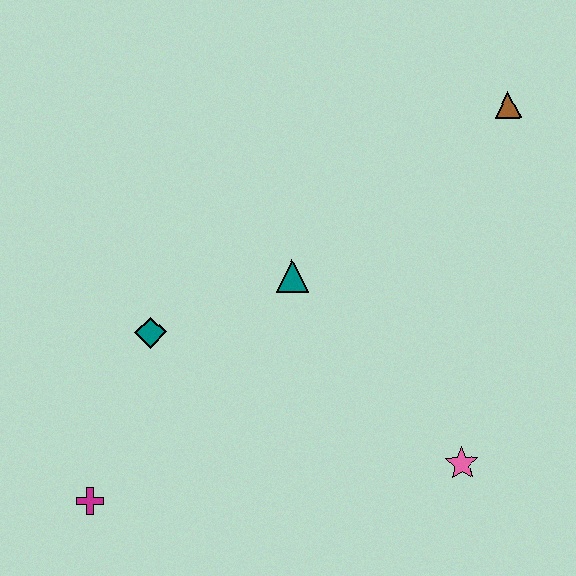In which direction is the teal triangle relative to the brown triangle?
The teal triangle is to the left of the brown triangle.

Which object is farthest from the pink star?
The magenta cross is farthest from the pink star.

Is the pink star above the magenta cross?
Yes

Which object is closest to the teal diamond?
The teal triangle is closest to the teal diamond.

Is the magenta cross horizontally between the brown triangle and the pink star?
No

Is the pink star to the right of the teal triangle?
Yes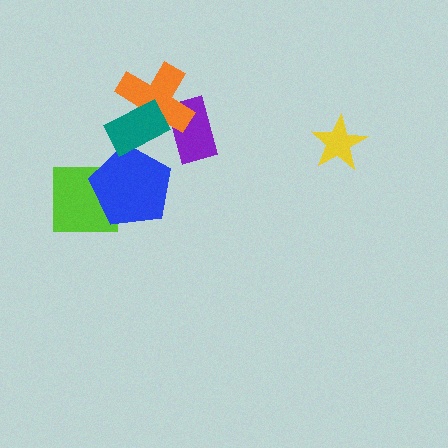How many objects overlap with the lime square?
1 object overlaps with the lime square.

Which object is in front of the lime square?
The blue pentagon is in front of the lime square.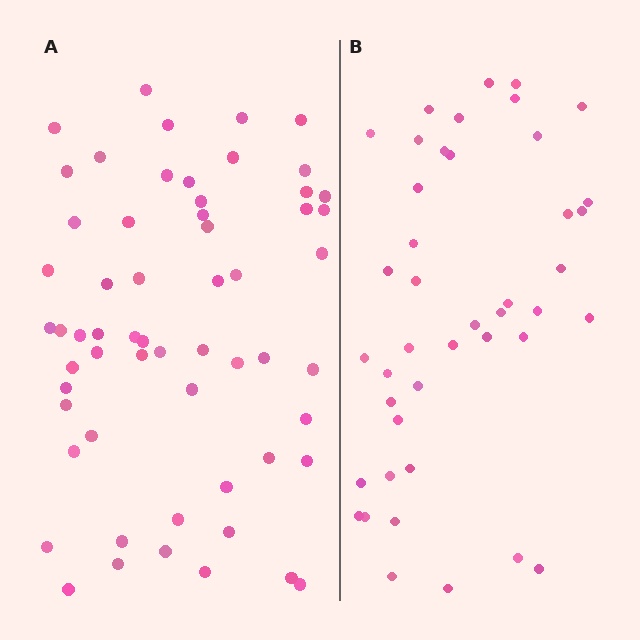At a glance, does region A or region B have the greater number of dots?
Region A (the left region) has more dots.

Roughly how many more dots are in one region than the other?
Region A has approximately 15 more dots than region B.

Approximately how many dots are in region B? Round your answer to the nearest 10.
About 40 dots. (The exact count is 43, which rounds to 40.)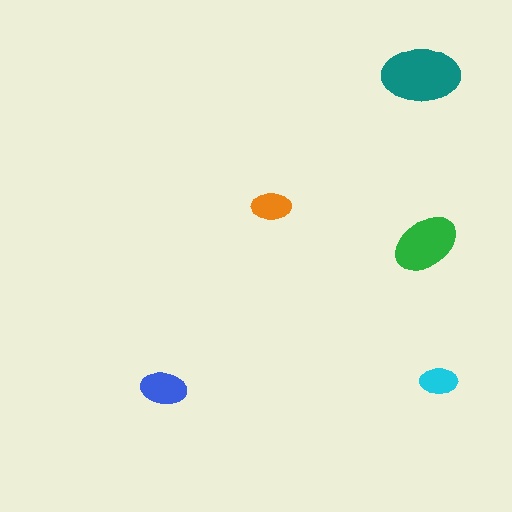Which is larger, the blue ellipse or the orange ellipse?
The blue one.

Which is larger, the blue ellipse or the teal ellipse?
The teal one.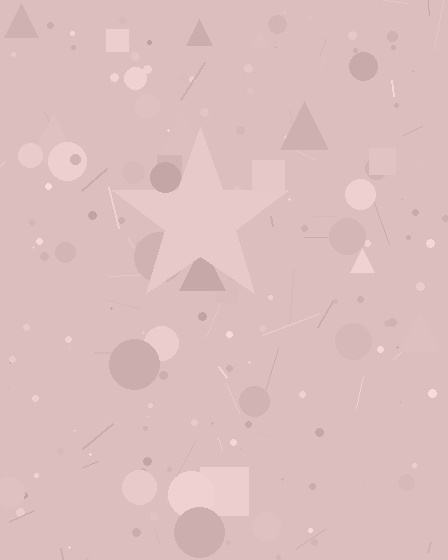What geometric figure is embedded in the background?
A star is embedded in the background.